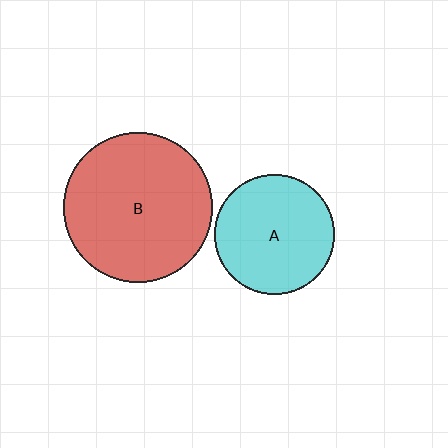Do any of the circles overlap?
No, none of the circles overlap.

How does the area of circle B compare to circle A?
Approximately 1.6 times.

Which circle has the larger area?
Circle B (red).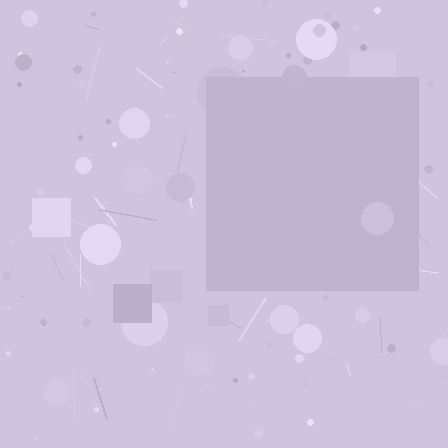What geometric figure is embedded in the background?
A square is embedded in the background.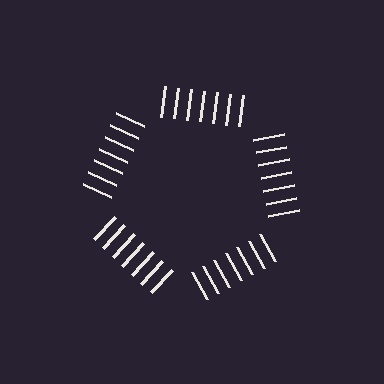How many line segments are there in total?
35 — 7 along each of the 5 edges.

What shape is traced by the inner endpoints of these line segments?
An illusory pentagon — the line segments terminate on its edges but no continuous stroke is drawn.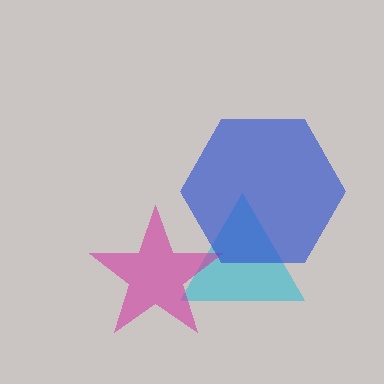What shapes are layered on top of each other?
The layered shapes are: a cyan triangle, a magenta star, a blue hexagon.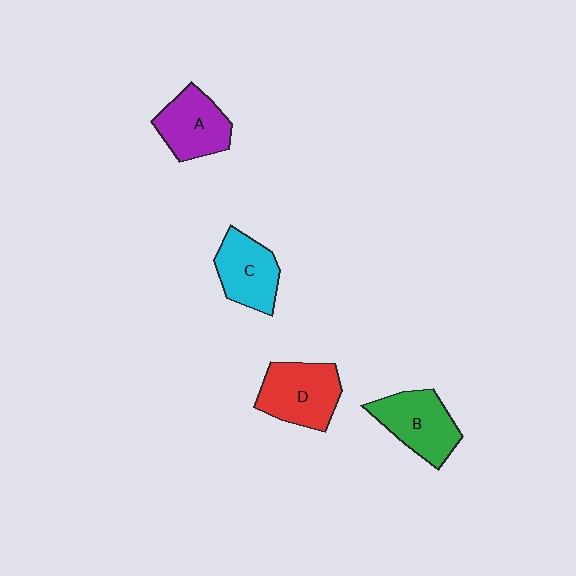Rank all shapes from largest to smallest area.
From largest to smallest: D (red), B (green), A (purple), C (cyan).